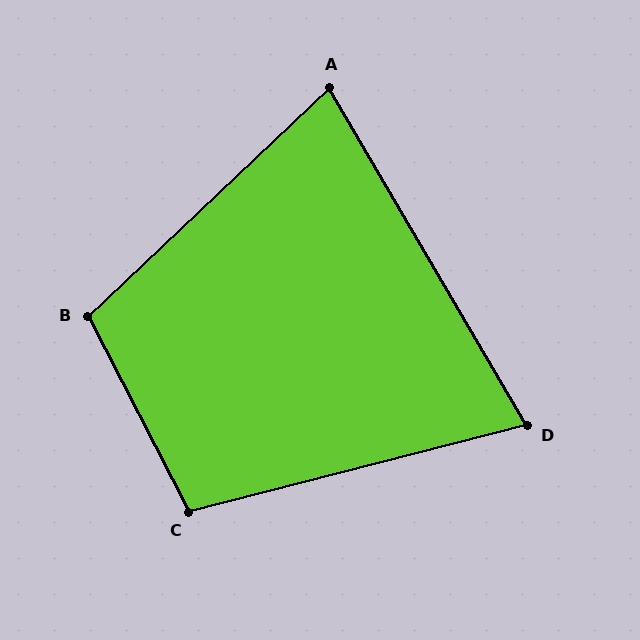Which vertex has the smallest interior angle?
D, at approximately 74 degrees.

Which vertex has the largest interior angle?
B, at approximately 106 degrees.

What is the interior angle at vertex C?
Approximately 103 degrees (obtuse).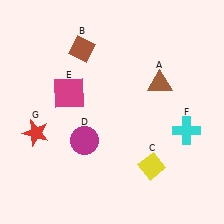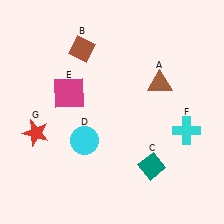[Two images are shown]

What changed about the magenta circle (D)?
In Image 1, D is magenta. In Image 2, it changed to cyan.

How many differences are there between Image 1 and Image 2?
There are 2 differences between the two images.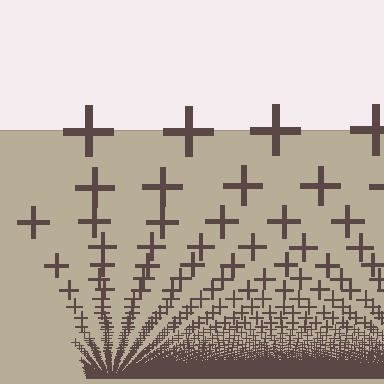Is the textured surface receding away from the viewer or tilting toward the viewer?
The surface appears to tilt toward the viewer. Texture elements get larger and sparser toward the top.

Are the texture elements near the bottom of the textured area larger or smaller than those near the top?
Smaller. The gradient is inverted — elements near the bottom are smaller and denser.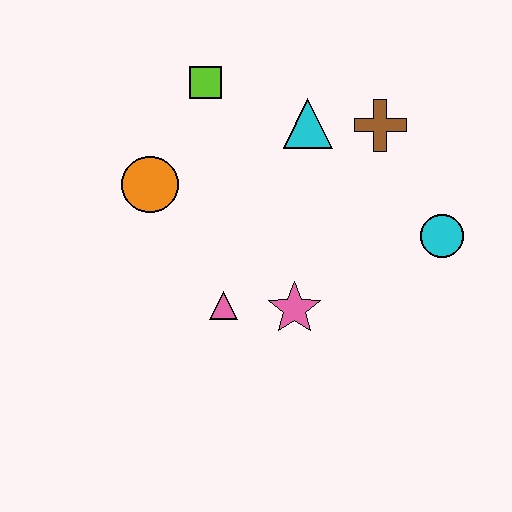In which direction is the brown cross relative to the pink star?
The brown cross is above the pink star.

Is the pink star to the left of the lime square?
No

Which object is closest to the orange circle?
The lime square is closest to the orange circle.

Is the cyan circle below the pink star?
No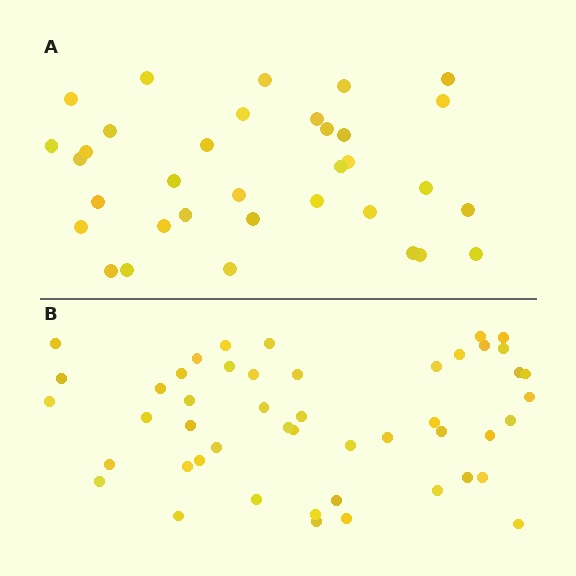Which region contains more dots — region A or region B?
Region B (the bottom region) has more dots.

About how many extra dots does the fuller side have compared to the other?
Region B has approximately 15 more dots than region A.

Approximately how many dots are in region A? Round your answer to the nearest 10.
About 30 dots. (The exact count is 34, which rounds to 30.)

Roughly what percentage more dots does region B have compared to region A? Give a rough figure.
About 40% more.